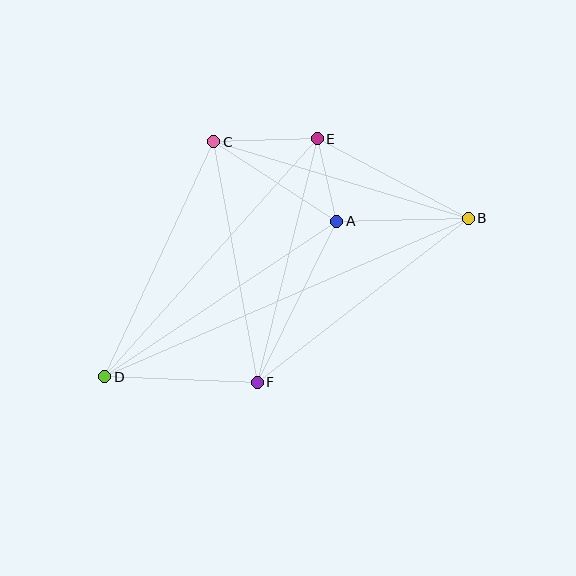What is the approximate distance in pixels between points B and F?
The distance between B and F is approximately 267 pixels.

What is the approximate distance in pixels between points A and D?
The distance between A and D is approximately 279 pixels.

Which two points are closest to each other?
Points A and E are closest to each other.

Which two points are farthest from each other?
Points B and D are farthest from each other.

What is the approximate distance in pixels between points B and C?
The distance between B and C is approximately 266 pixels.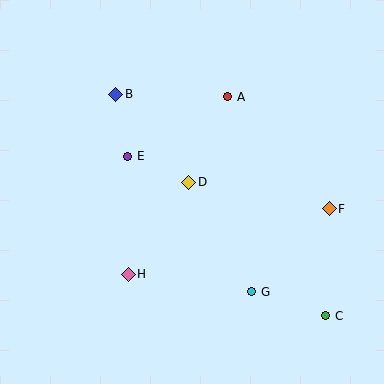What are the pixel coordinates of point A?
Point A is at (228, 97).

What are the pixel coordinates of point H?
Point H is at (128, 274).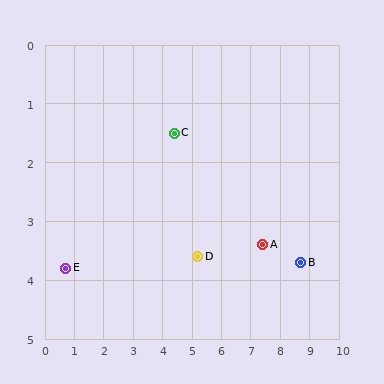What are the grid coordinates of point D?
Point D is at approximately (5.2, 3.6).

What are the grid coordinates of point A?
Point A is at approximately (7.4, 3.4).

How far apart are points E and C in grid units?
Points E and C are about 4.4 grid units apart.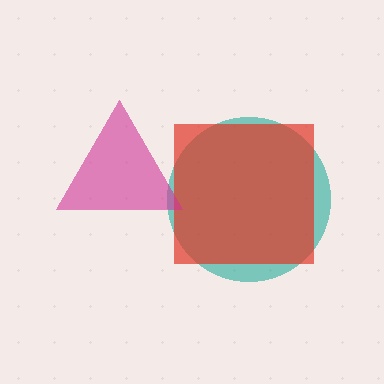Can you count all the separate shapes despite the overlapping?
Yes, there are 3 separate shapes.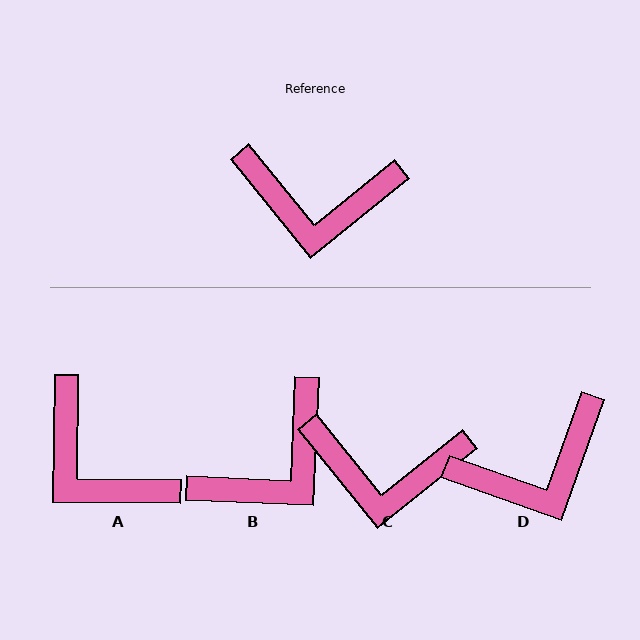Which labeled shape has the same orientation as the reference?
C.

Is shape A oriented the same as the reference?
No, it is off by about 40 degrees.